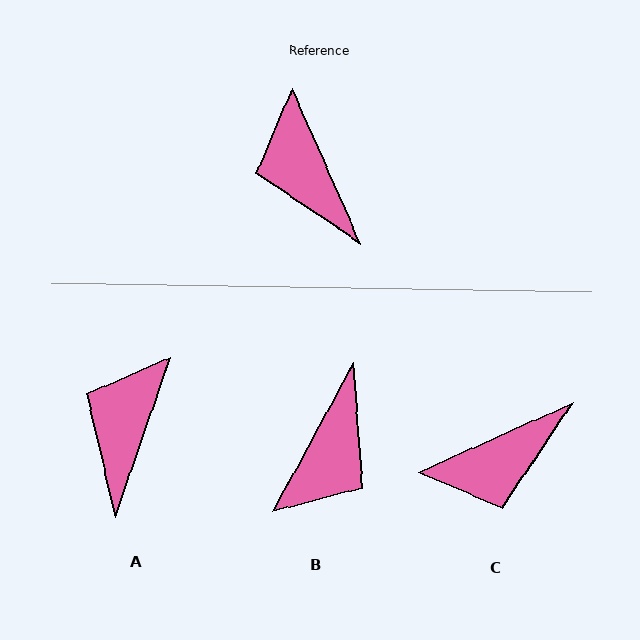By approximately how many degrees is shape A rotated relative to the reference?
Approximately 43 degrees clockwise.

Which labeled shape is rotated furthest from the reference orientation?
B, about 128 degrees away.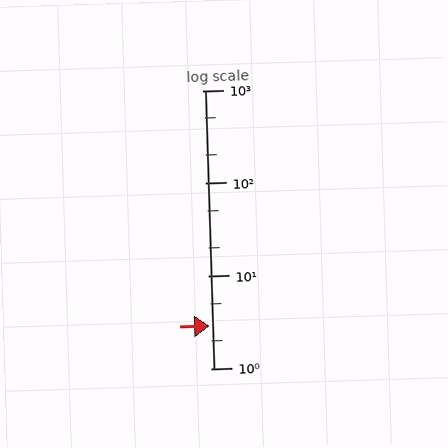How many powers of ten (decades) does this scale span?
The scale spans 3 decades, from 1 to 1000.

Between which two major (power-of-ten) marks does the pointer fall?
The pointer is between 1 and 10.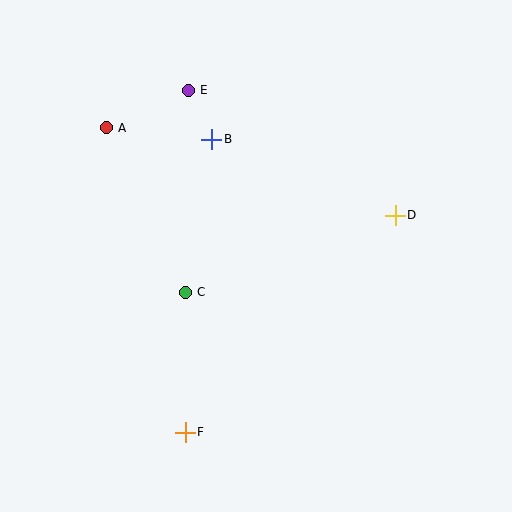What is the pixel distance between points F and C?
The distance between F and C is 140 pixels.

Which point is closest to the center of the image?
Point C at (185, 292) is closest to the center.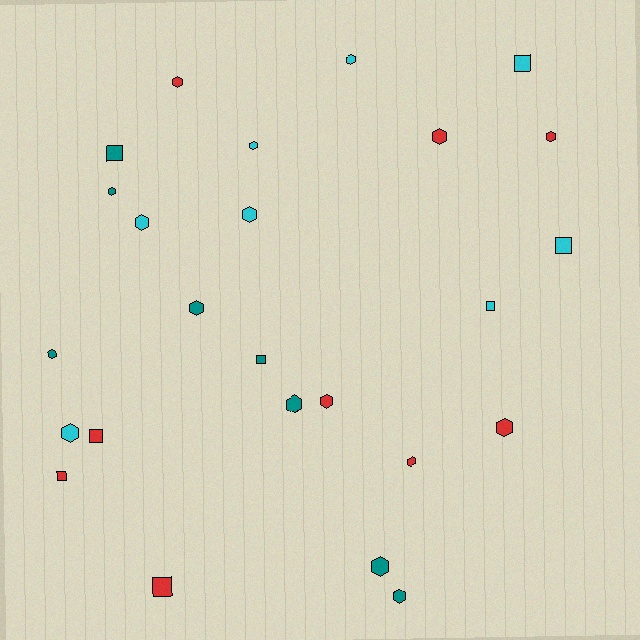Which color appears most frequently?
Red, with 9 objects.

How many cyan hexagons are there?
There are 5 cyan hexagons.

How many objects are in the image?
There are 25 objects.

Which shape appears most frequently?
Hexagon, with 17 objects.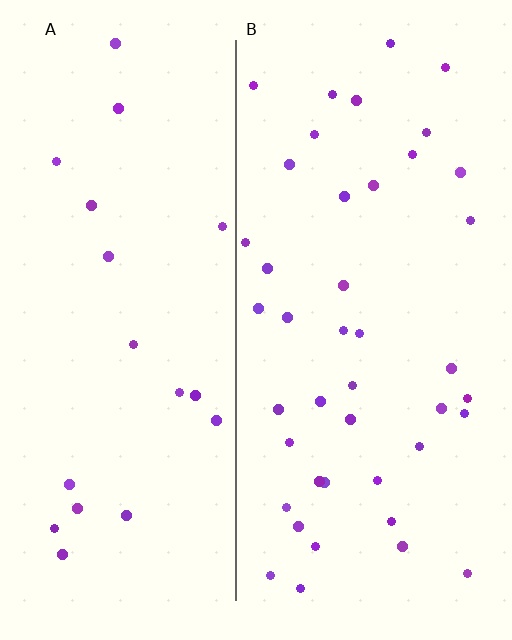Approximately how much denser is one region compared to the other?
Approximately 2.3× — region B over region A.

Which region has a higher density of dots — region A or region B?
B (the right).